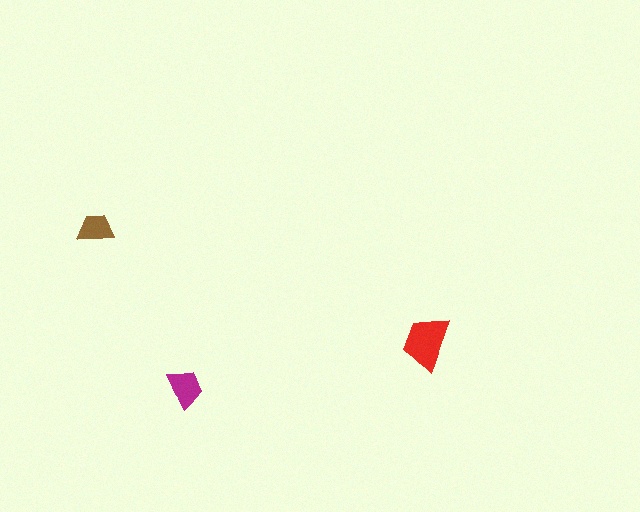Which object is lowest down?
The magenta trapezoid is bottommost.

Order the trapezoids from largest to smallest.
the red one, the magenta one, the brown one.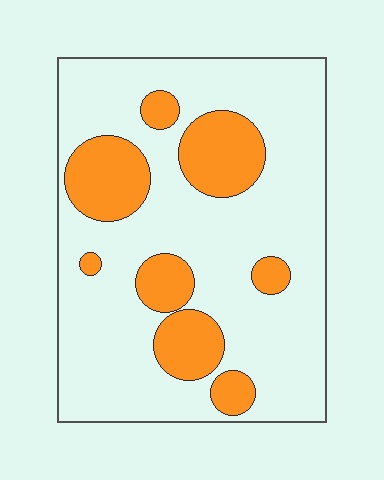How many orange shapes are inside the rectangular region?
8.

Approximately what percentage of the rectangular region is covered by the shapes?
Approximately 25%.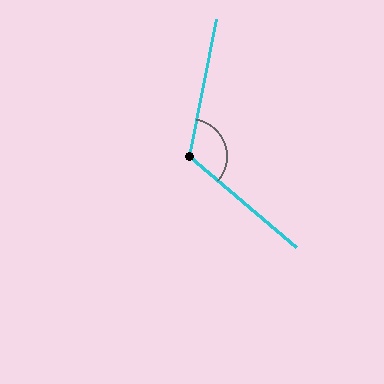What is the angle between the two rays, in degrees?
Approximately 119 degrees.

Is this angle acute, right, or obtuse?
It is obtuse.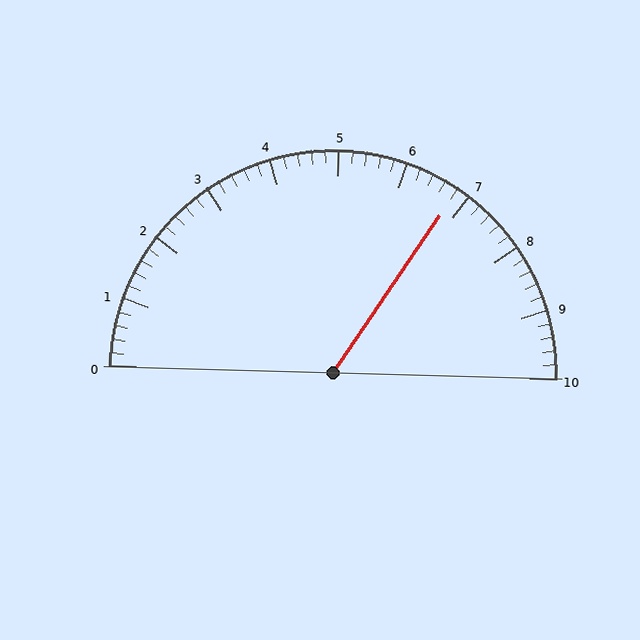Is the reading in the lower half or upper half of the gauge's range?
The reading is in the upper half of the range (0 to 10).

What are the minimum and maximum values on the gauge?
The gauge ranges from 0 to 10.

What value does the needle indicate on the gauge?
The needle indicates approximately 6.8.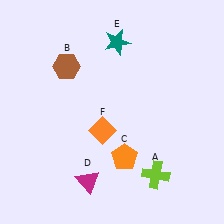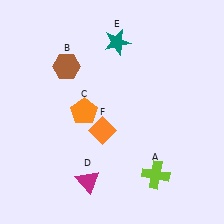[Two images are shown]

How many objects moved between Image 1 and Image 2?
1 object moved between the two images.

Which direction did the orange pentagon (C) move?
The orange pentagon (C) moved up.